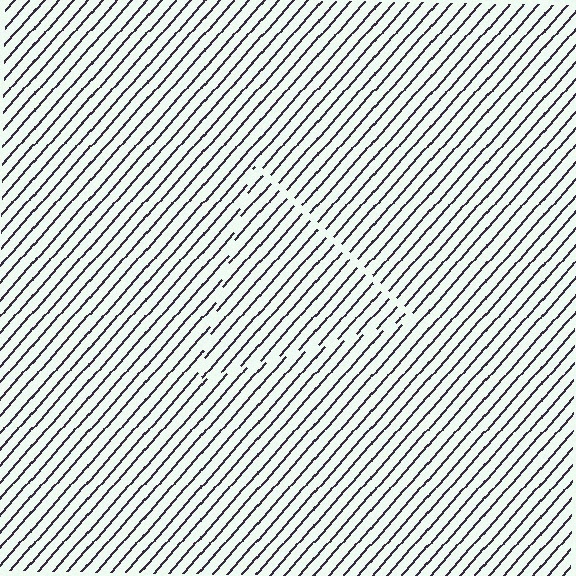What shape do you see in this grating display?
An illusory triangle. The interior of the shape contains the same grating, shifted by half a period — the contour is defined by the phase discontinuity where line-ends from the inner and outer gratings abut.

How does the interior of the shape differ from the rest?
The interior of the shape contains the same grating, shifted by half a period — the contour is defined by the phase discontinuity where line-ends from the inner and outer gratings abut.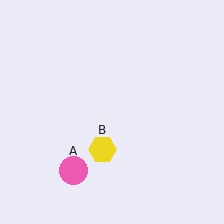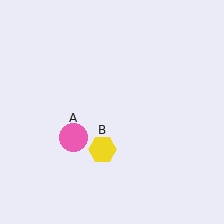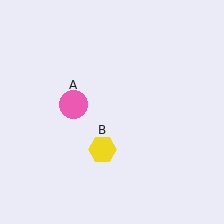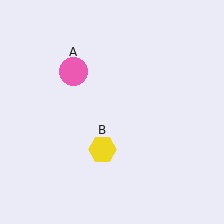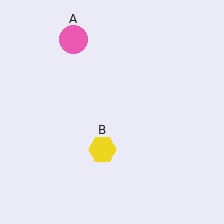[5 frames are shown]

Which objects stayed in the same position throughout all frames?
Yellow hexagon (object B) remained stationary.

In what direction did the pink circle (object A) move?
The pink circle (object A) moved up.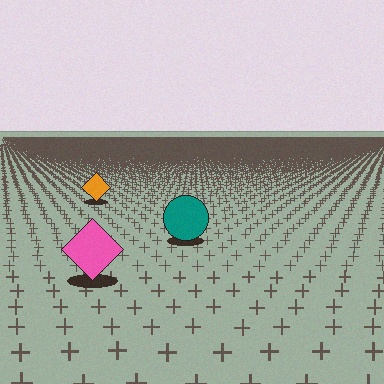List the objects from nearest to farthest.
From nearest to farthest: the pink diamond, the teal circle, the orange diamond.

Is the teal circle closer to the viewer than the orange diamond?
Yes. The teal circle is closer — you can tell from the texture gradient: the ground texture is coarser near it.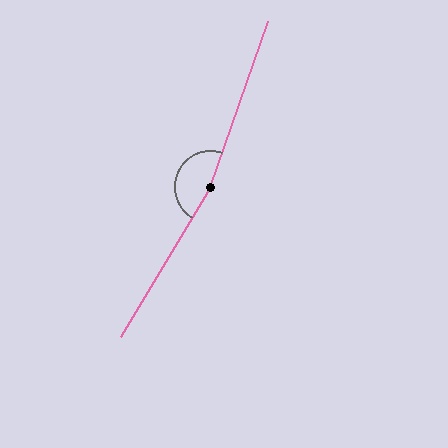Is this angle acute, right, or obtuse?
It is obtuse.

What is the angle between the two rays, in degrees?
Approximately 169 degrees.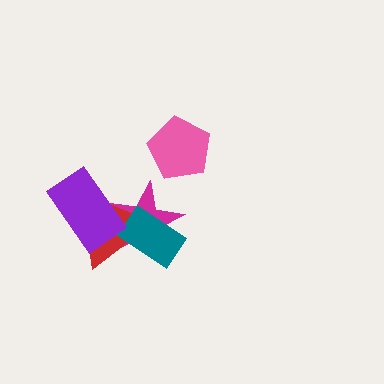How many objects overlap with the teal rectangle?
2 objects overlap with the teal rectangle.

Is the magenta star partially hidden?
Yes, it is partially covered by another shape.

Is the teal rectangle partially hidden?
No, no other shape covers it.